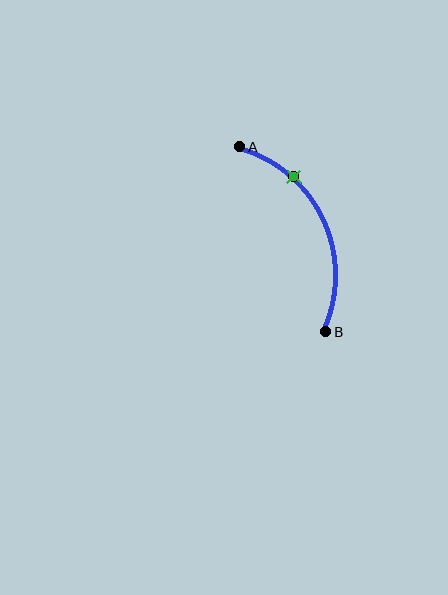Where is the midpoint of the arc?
The arc midpoint is the point on the curve farthest from the straight line joining A and B. It sits to the right of that line.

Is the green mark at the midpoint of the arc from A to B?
No. The green mark lies on the arc but is closer to endpoint A. The arc midpoint would be at the point on the curve equidistant along the arc from both A and B.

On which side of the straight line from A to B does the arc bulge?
The arc bulges to the right of the straight line connecting A and B.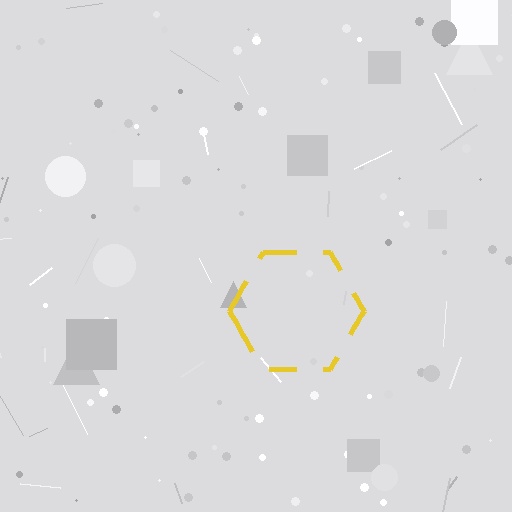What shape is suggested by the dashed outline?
The dashed outline suggests a hexagon.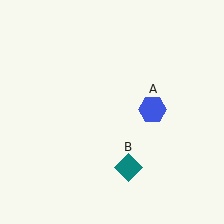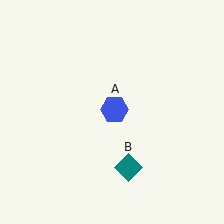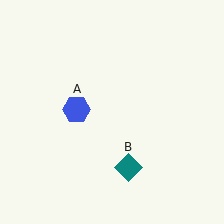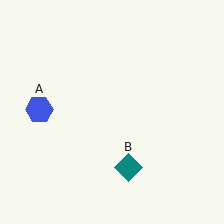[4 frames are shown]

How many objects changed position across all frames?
1 object changed position: blue hexagon (object A).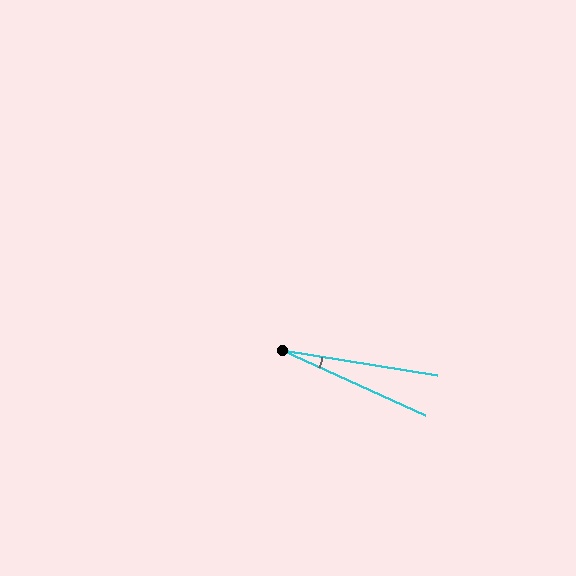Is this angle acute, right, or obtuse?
It is acute.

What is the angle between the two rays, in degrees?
Approximately 15 degrees.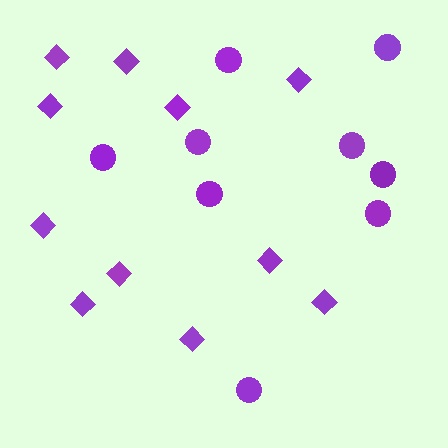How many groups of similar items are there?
There are 2 groups: one group of circles (9) and one group of diamonds (11).